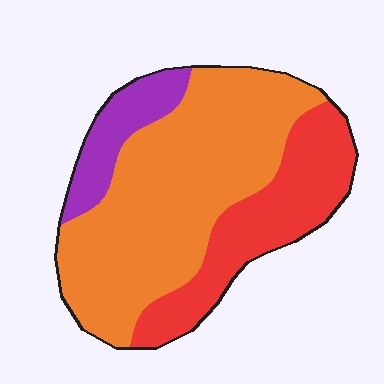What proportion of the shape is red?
Red covers 28% of the shape.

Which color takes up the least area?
Purple, at roughly 10%.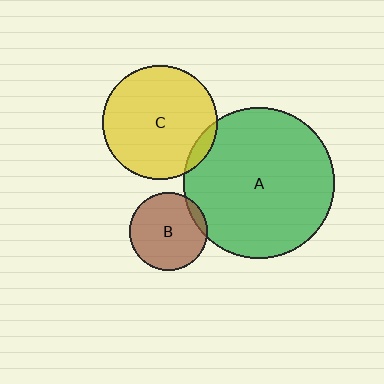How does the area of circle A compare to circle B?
Approximately 3.7 times.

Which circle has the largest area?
Circle A (green).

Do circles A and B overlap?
Yes.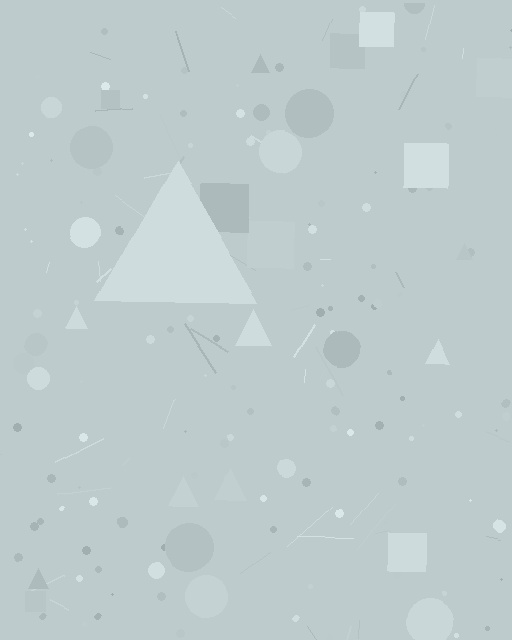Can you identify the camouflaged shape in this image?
The camouflaged shape is a triangle.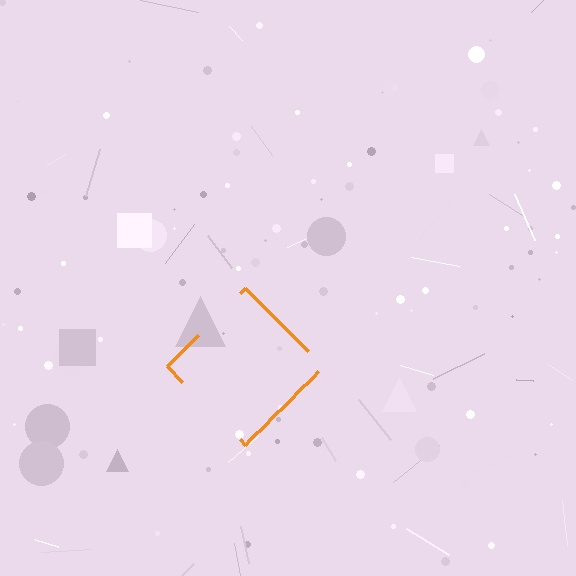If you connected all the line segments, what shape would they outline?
They would outline a diamond.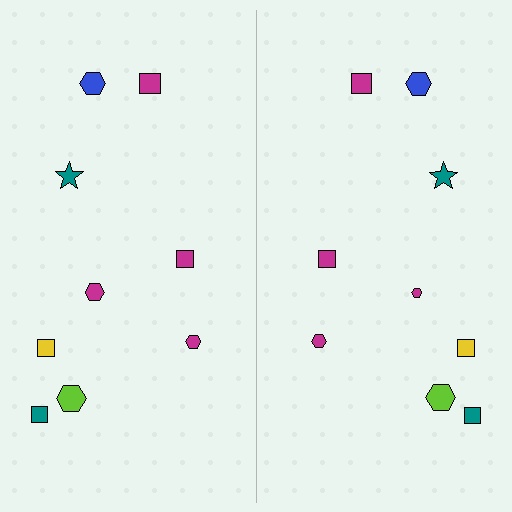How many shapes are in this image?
There are 18 shapes in this image.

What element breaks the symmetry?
The magenta hexagon on the right side has a different size than its mirror counterpart.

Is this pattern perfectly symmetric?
No, the pattern is not perfectly symmetric. The magenta hexagon on the right side has a different size than its mirror counterpart.